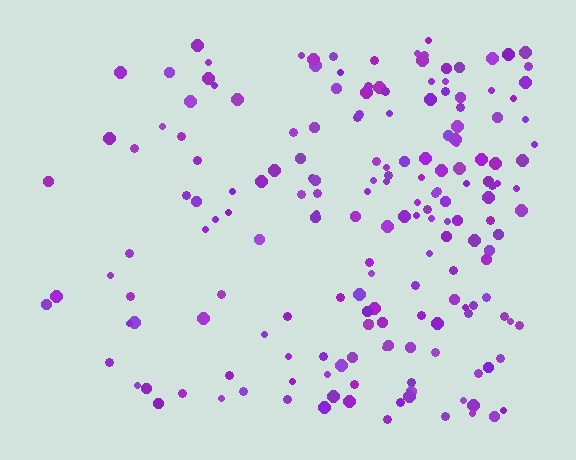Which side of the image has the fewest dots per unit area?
The left.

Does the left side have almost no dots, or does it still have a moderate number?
Still a moderate number, just noticeably fewer than the right.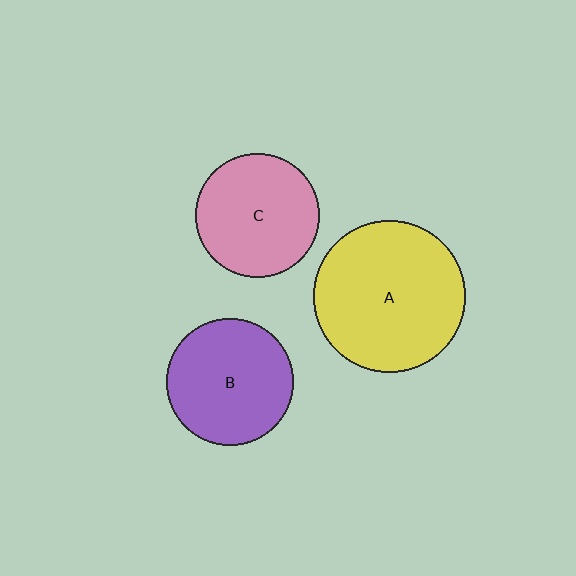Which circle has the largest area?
Circle A (yellow).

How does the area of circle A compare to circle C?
Approximately 1.5 times.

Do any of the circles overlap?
No, none of the circles overlap.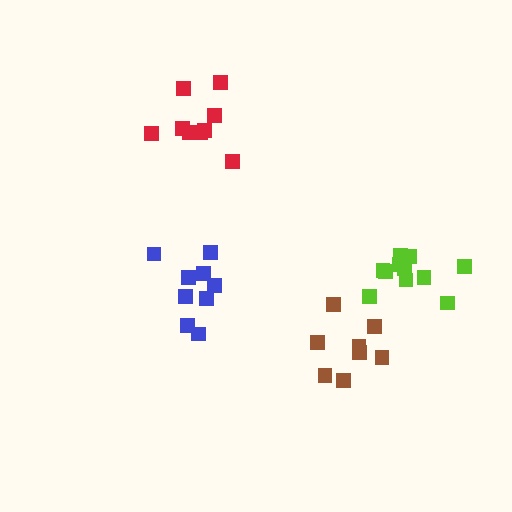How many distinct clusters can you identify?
There are 4 distinct clusters.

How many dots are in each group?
Group 1: 8 dots, Group 2: 9 dots, Group 3: 9 dots, Group 4: 11 dots (37 total).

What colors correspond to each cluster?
The clusters are colored: brown, red, blue, lime.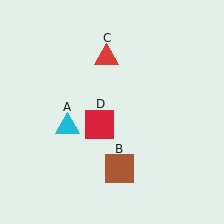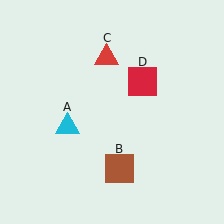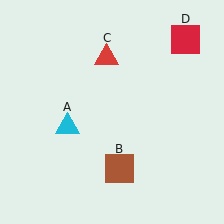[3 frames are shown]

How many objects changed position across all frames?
1 object changed position: red square (object D).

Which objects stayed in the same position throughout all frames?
Cyan triangle (object A) and brown square (object B) and red triangle (object C) remained stationary.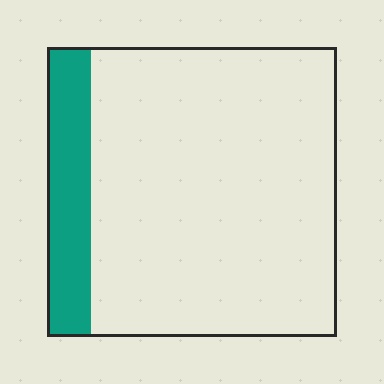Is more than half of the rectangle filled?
No.